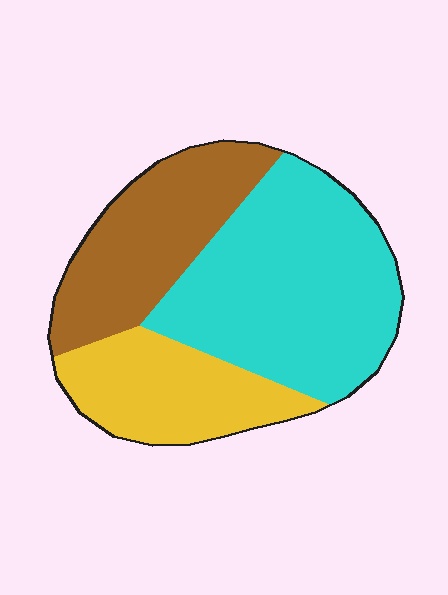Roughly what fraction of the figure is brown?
Brown takes up between a sixth and a third of the figure.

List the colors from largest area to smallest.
From largest to smallest: cyan, brown, yellow.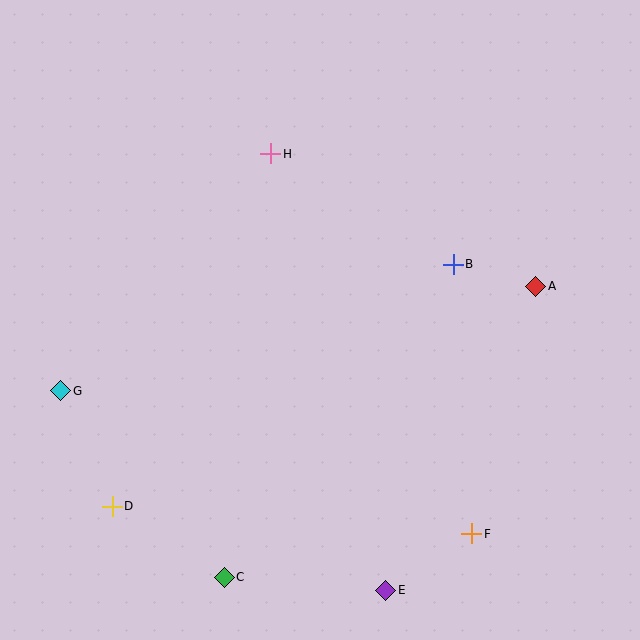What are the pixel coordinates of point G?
Point G is at (61, 391).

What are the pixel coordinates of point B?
Point B is at (453, 264).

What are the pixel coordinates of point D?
Point D is at (112, 506).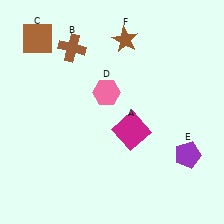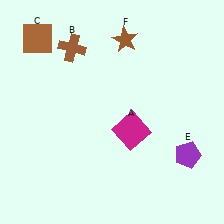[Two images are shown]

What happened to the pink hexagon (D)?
The pink hexagon (D) was removed in Image 2. It was in the top-left area of Image 1.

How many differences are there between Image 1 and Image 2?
There is 1 difference between the two images.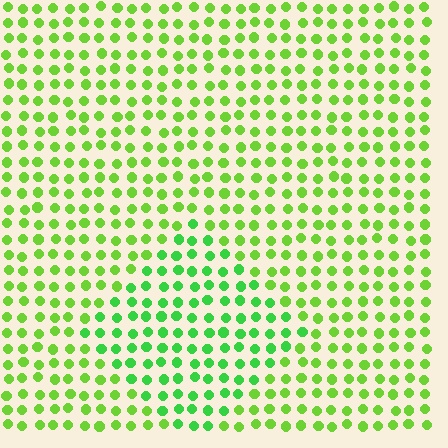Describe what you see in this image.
The image is filled with small lime elements in a uniform arrangement. A diamond-shaped region is visible where the elements are tinted to a slightly different hue, forming a subtle color boundary.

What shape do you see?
I see a diamond.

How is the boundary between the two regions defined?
The boundary is defined purely by a slight shift in hue (about 26 degrees). Spacing, size, and orientation are identical on both sides.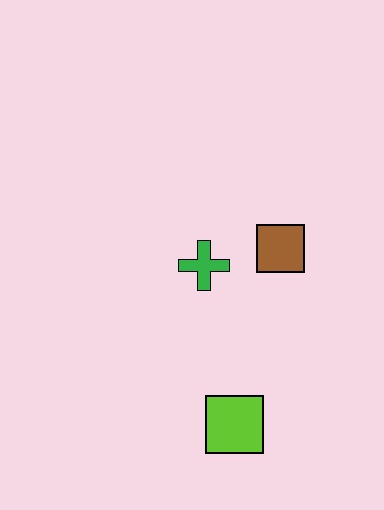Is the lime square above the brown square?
No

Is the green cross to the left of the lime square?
Yes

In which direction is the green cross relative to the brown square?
The green cross is to the left of the brown square.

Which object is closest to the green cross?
The brown square is closest to the green cross.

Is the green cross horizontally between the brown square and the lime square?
No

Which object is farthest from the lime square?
The brown square is farthest from the lime square.